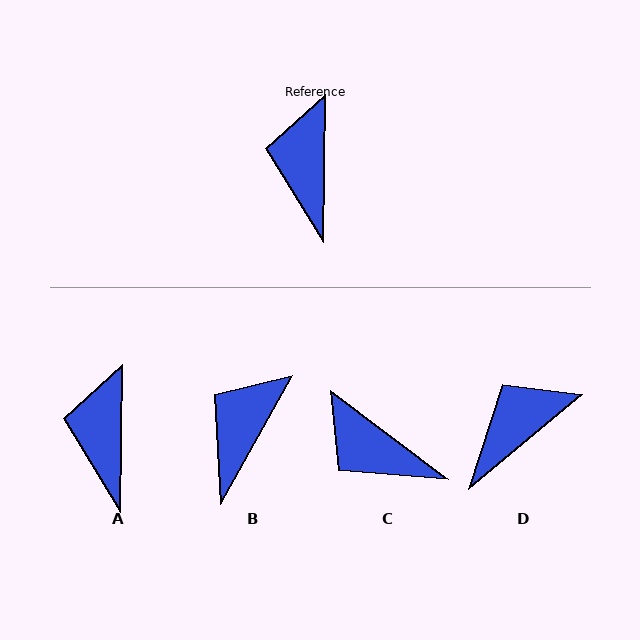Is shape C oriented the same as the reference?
No, it is off by about 54 degrees.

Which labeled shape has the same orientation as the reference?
A.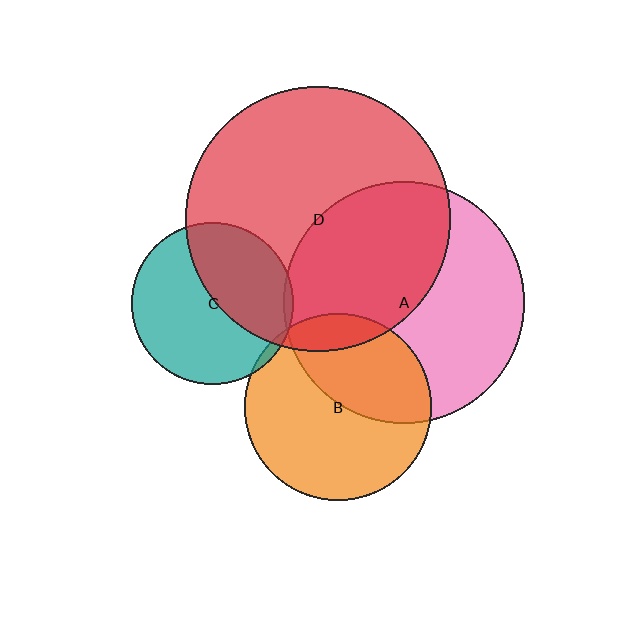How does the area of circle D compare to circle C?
Approximately 2.7 times.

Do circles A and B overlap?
Yes.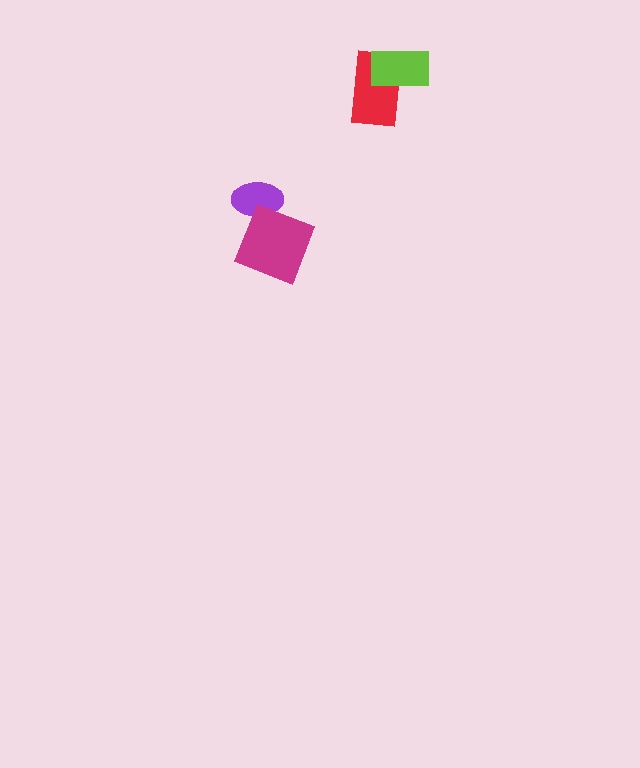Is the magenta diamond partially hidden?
No, no other shape covers it.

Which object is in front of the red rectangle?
The lime rectangle is in front of the red rectangle.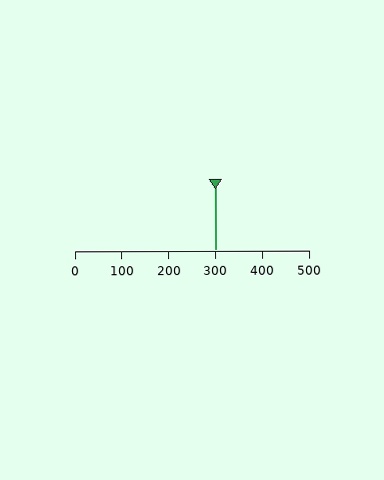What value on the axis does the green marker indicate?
The marker indicates approximately 300.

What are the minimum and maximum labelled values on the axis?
The axis runs from 0 to 500.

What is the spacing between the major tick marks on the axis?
The major ticks are spaced 100 apart.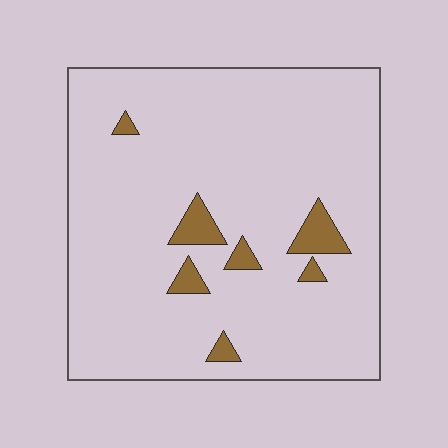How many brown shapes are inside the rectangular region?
7.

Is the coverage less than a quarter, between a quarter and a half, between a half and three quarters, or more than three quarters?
Less than a quarter.